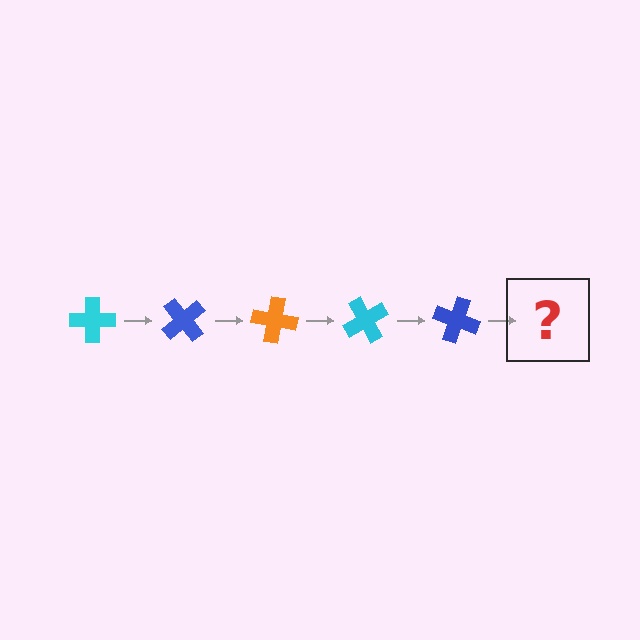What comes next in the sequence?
The next element should be an orange cross, rotated 250 degrees from the start.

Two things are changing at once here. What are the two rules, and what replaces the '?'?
The two rules are that it rotates 50 degrees each step and the color cycles through cyan, blue, and orange. The '?' should be an orange cross, rotated 250 degrees from the start.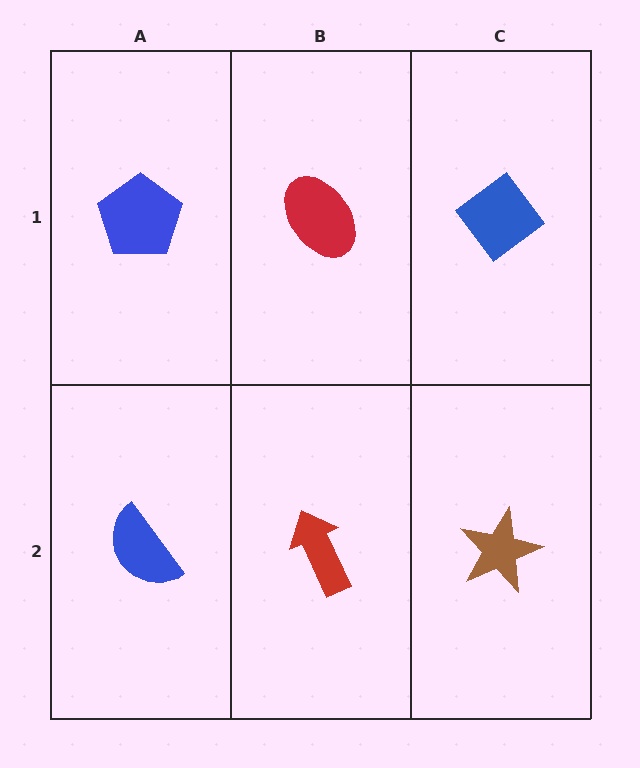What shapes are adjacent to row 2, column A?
A blue pentagon (row 1, column A), a red arrow (row 2, column B).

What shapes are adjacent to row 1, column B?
A red arrow (row 2, column B), a blue pentagon (row 1, column A), a blue diamond (row 1, column C).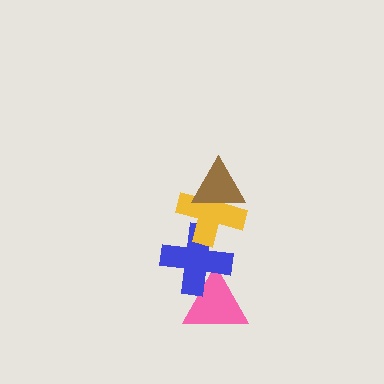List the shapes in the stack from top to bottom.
From top to bottom: the brown triangle, the yellow cross, the blue cross, the pink triangle.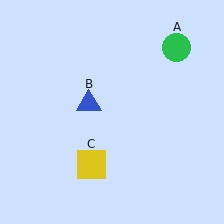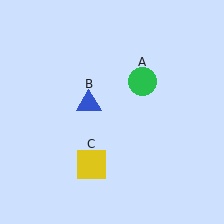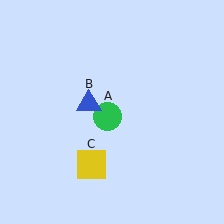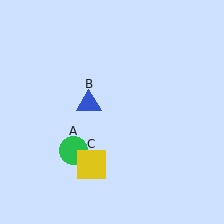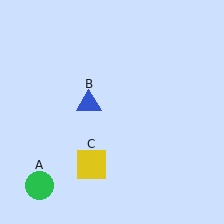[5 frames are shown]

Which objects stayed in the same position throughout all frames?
Blue triangle (object B) and yellow square (object C) remained stationary.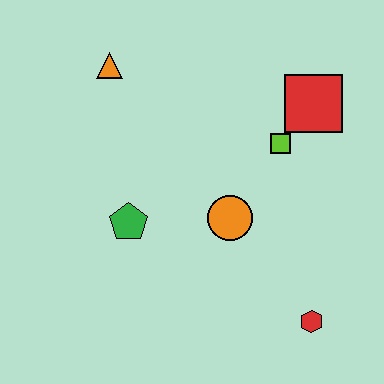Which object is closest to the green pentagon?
The orange circle is closest to the green pentagon.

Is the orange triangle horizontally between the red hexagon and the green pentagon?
No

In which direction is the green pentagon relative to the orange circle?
The green pentagon is to the left of the orange circle.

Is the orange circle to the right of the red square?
No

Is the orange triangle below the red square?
No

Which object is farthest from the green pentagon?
The red square is farthest from the green pentagon.